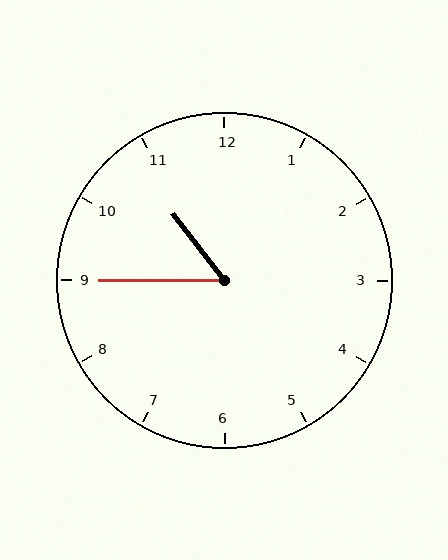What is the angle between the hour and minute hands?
Approximately 52 degrees.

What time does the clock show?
10:45.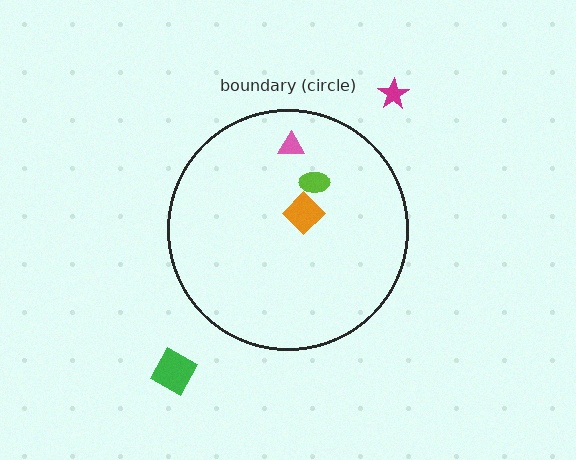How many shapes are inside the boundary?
3 inside, 2 outside.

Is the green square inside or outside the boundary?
Outside.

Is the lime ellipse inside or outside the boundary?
Inside.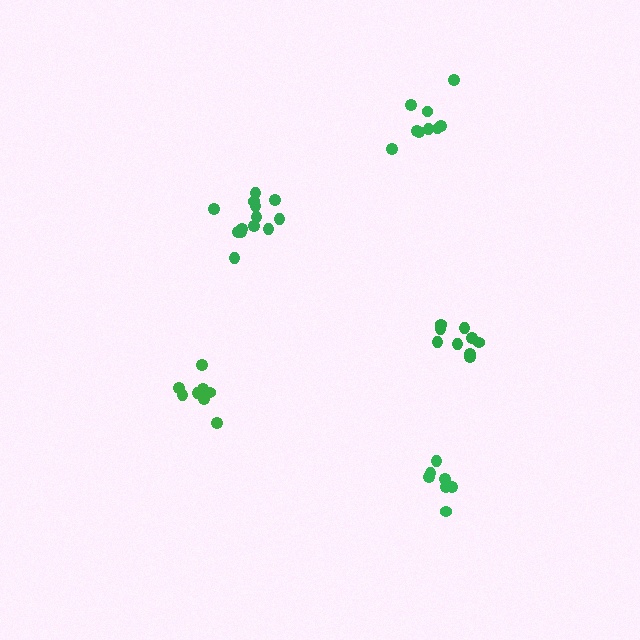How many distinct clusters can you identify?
There are 5 distinct clusters.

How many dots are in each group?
Group 1: 8 dots, Group 2: 9 dots, Group 3: 9 dots, Group 4: 13 dots, Group 5: 7 dots (46 total).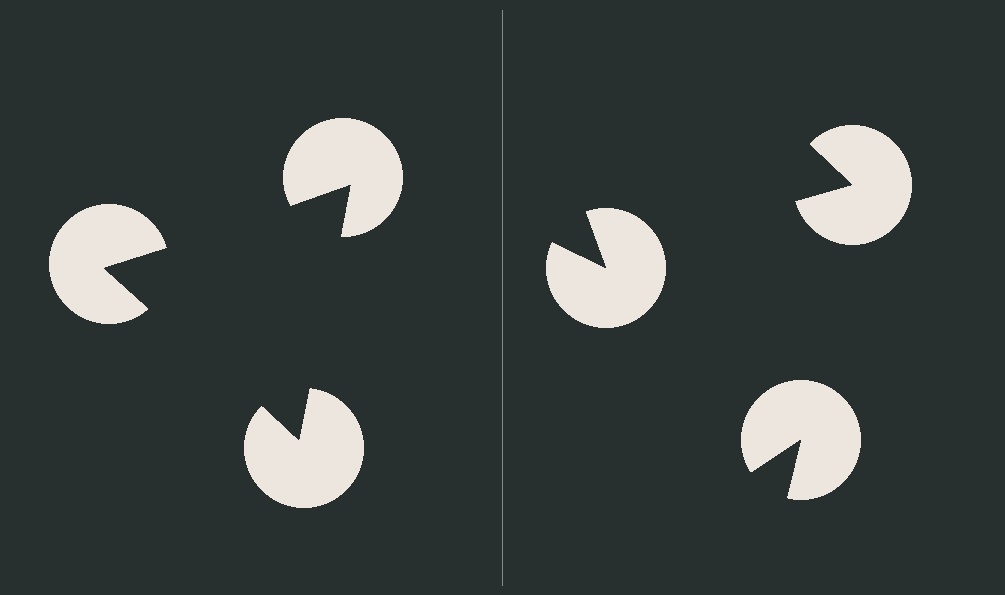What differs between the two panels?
The pac-man discs are positioned identically on both sides; only the wedge orientations differ. On the left they align to a triangle; on the right they are misaligned.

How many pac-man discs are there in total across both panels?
6 — 3 on each side.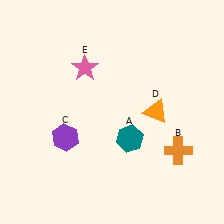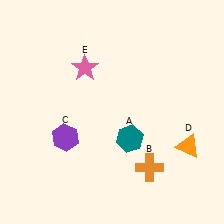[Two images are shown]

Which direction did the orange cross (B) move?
The orange cross (B) moved left.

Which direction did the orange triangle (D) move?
The orange triangle (D) moved down.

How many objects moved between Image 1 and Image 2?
2 objects moved between the two images.